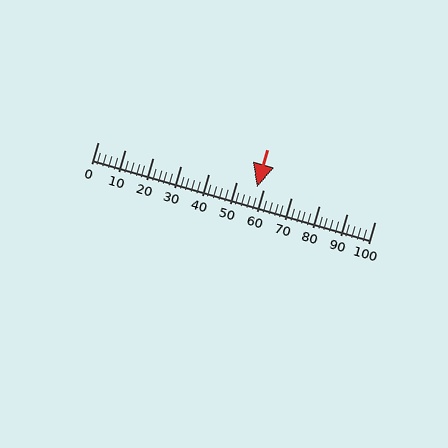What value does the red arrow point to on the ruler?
The red arrow points to approximately 58.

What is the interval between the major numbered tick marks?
The major tick marks are spaced 10 units apart.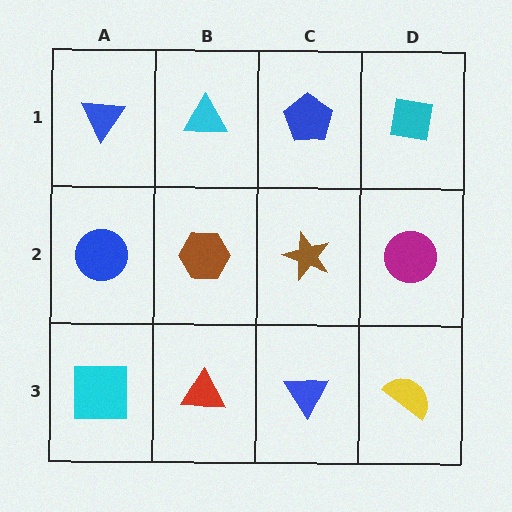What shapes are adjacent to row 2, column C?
A blue pentagon (row 1, column C), a blue triangle (row 3, column C), a brown hexagon (row 2, column B), a magenta circle (row 2, column D).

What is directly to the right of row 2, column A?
A brown hexagon.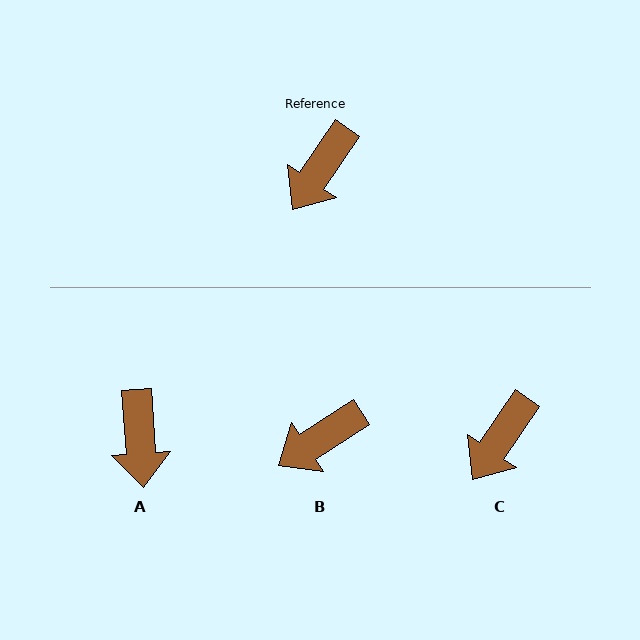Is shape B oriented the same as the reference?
No, it is off by about 23 degrees.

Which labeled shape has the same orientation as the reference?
C.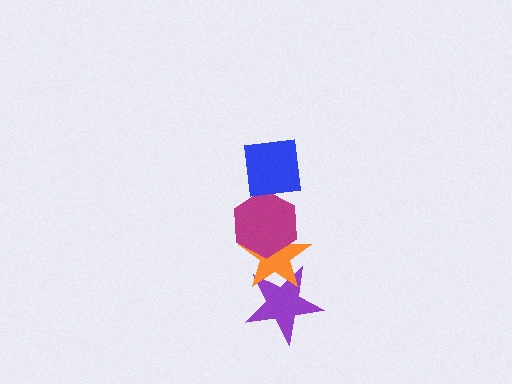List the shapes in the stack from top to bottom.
From top to bottom: the blue square, the magenta hexagon, the orange star, the purple star.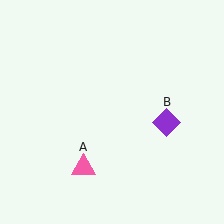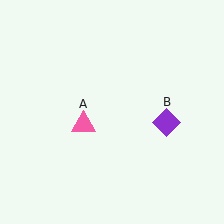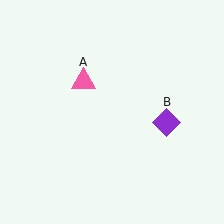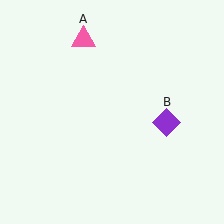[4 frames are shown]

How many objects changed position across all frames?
1 object changed position: pink triangle (object A).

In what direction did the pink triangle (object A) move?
The pink triangle (object A) moved up.